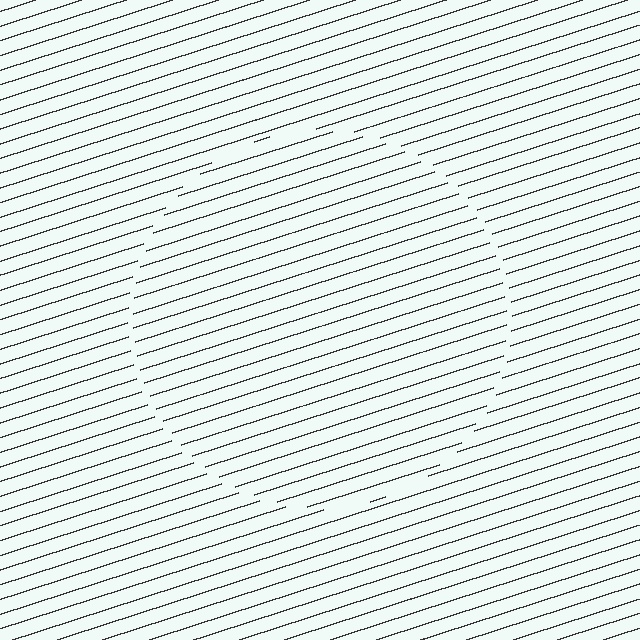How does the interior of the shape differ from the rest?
The interior of the shape contains the same grating, shifted by half a period — the contour is defined by the phase discontinuity where line-ends from the inner and outer gratings abut.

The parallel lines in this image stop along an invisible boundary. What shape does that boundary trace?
An illusory circle. The interior of the shape contains the same grating, shifted by half a period — the contour is defined by the phase discontinuity where line-ends from the inner and outer gratings abut.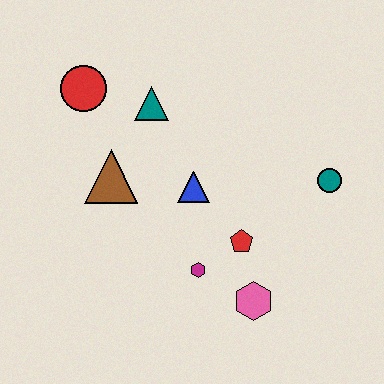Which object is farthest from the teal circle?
The red circle is farthest from the teal circle.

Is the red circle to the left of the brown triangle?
Yes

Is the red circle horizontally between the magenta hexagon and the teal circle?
No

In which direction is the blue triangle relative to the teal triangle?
The blue triangle is below the teal triangle.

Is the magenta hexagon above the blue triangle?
No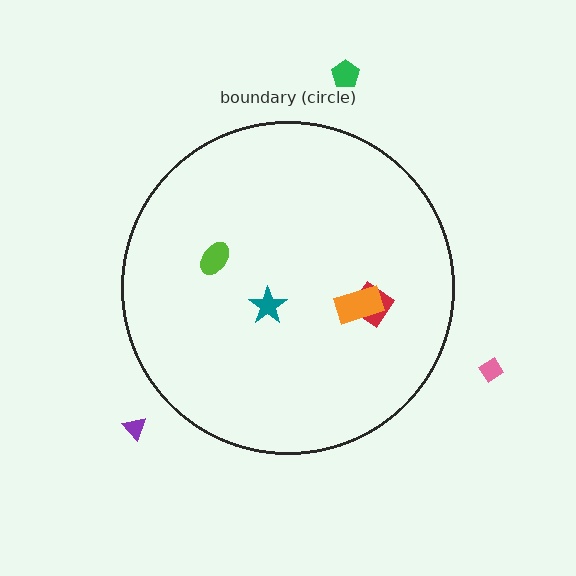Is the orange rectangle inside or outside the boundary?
Inside.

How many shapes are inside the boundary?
4 inside, 3 outside.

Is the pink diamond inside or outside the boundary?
Outside.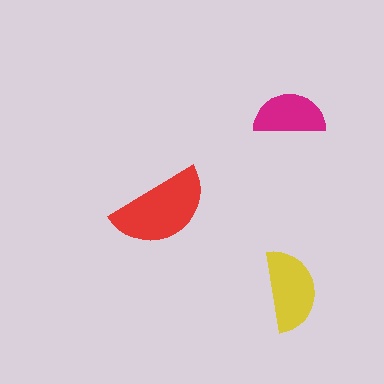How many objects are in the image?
There are 3 objects in the image.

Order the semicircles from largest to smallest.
the red one, the yellow one, the magenta one.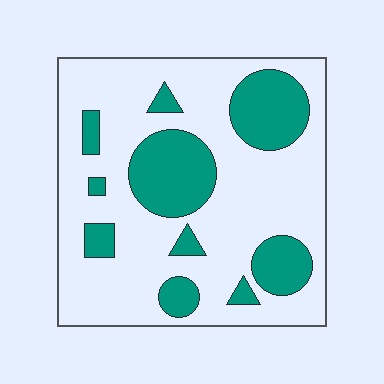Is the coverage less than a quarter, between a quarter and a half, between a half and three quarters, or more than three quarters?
Between a quarter and a half.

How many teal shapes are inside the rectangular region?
10.